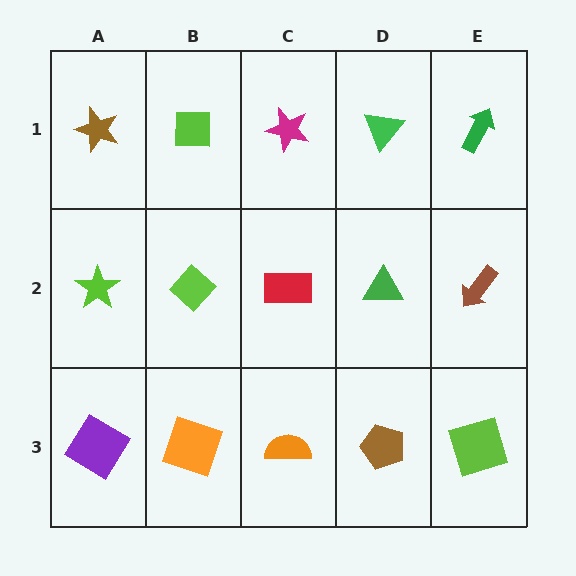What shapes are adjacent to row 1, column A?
A lime star (row 2, column A), a lime square (row 1, column B).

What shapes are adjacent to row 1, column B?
A lime diamond (row 2, column B), a brown star (row 1, column A), a magenta star (row 1, column C).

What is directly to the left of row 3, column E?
A brown pentagon.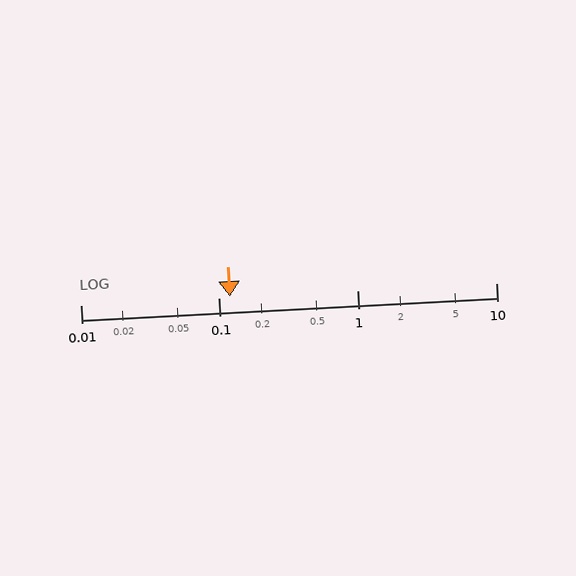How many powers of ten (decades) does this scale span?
The scale spans 3 decades, from 0.01 to 10.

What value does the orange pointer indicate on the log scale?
The pointer indicates approximately 0.12.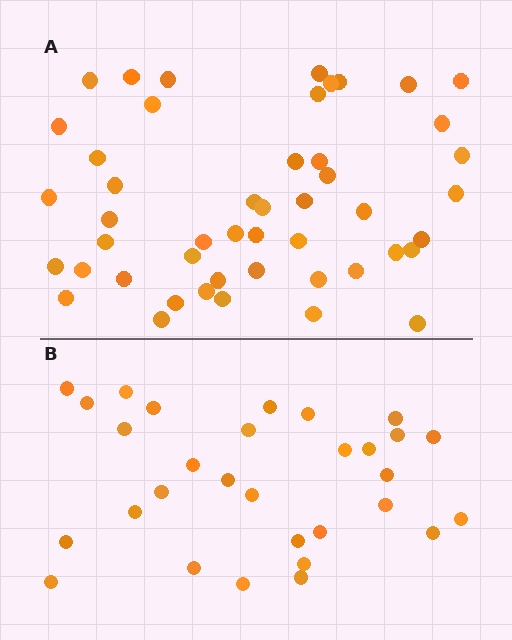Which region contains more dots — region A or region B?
Region A (the top region) has more dots.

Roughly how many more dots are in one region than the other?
Region A has approximately 20 more dots than region B.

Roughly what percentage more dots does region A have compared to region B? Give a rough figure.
About 60% more.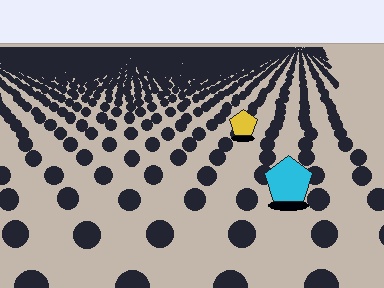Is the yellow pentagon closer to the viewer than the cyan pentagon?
No. The cyan pentagon is closer — you can tell from the texture gradient: the ground texture is coarser near it.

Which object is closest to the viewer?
The cyan pentagon is closest. The texture marks near it are larger and more spread out.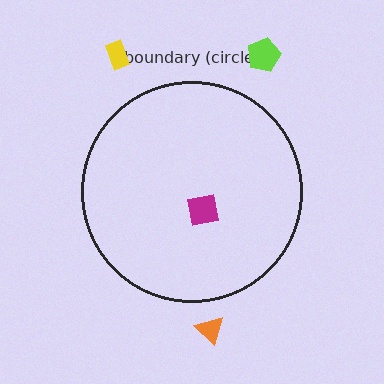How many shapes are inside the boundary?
1 inside, 3 outside.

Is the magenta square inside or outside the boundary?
Inside.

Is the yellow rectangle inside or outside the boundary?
Outside.